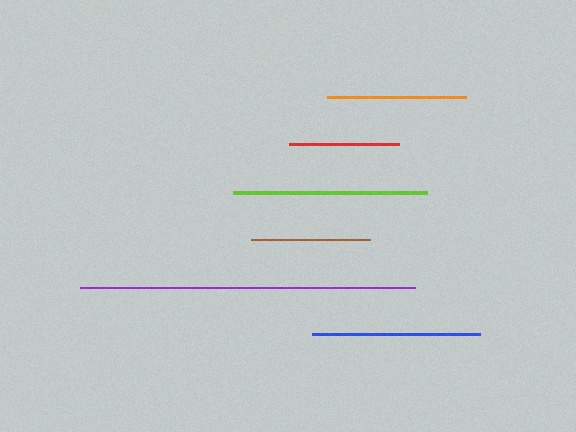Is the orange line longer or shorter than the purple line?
The purple line is longer than the orange line.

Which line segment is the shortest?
The red line is the shortest at approximately 110 pixels.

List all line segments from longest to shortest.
From longest to shortest: purple, lime, blue, orange, brown, red.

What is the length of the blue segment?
The blue segment is approximately 168 pixels long.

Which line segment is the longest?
The purple line is the longest at approximately 335 pixels.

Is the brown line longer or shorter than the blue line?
The blue line is longer than the brown line.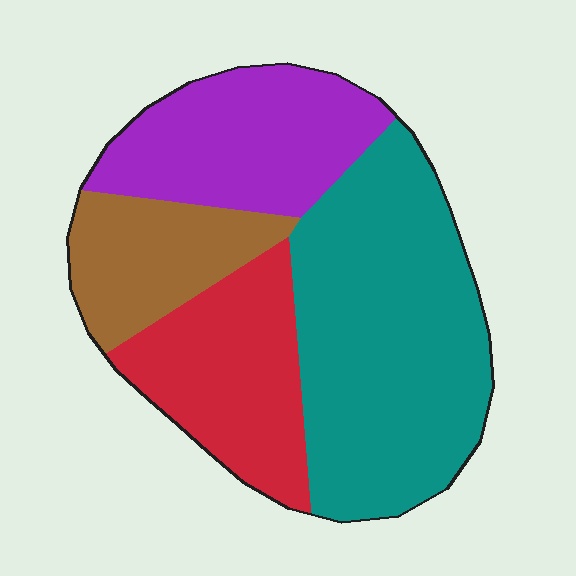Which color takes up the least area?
Brown, at roughly 15%.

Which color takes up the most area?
Teal, at roughly 40%.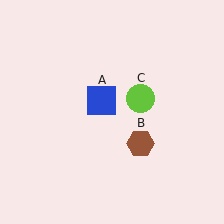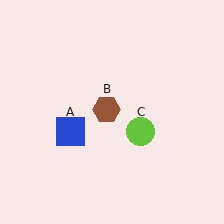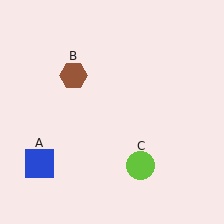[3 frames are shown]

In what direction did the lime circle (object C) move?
The lime circle (object C) moved down.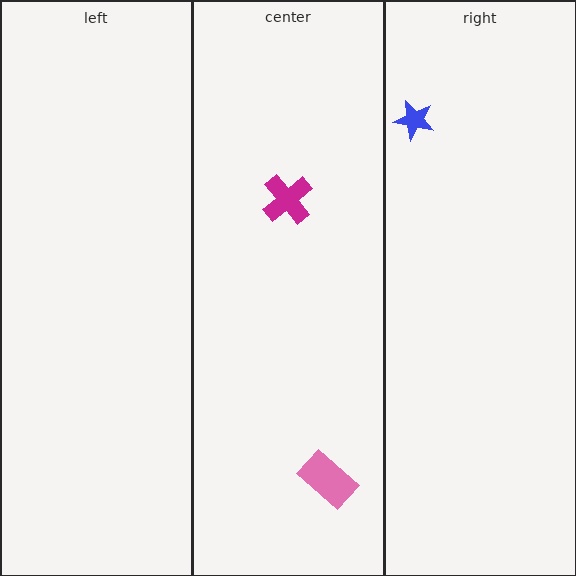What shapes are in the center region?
The pink rectangle, the magenta cross.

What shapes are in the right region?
The blue star.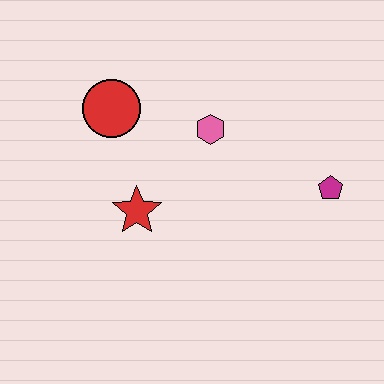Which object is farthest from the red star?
The magenta pentagon is farthest from the red star.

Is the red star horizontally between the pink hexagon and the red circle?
Yes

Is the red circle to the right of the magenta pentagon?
No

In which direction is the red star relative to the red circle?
The red star is below the red circle.